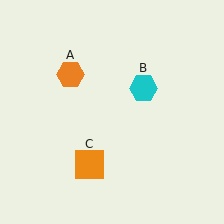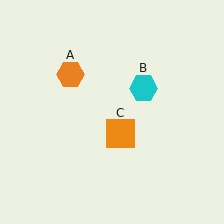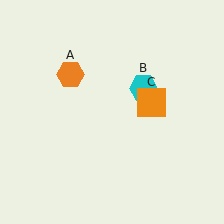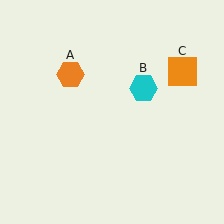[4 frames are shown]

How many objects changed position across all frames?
1 object changed position: orange square (object C).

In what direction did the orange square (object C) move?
The orange square (object C) moved up and to the right.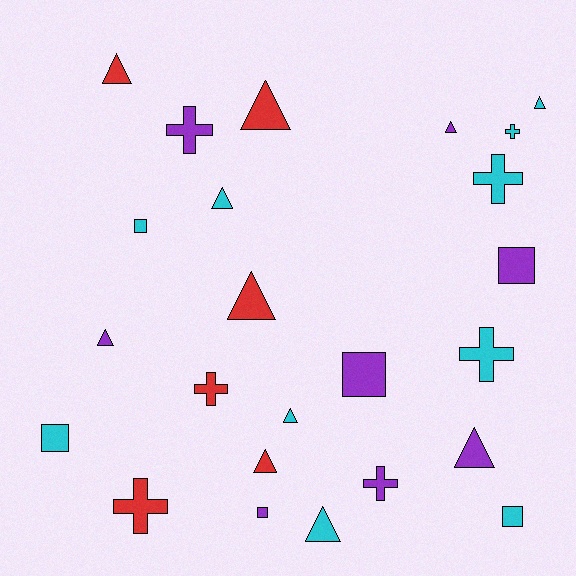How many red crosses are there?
There are 2 red crosses.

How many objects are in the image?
There are 24 objects.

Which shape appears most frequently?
Triangle, with 11 objects.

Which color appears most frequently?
Cyan, with 10 objects.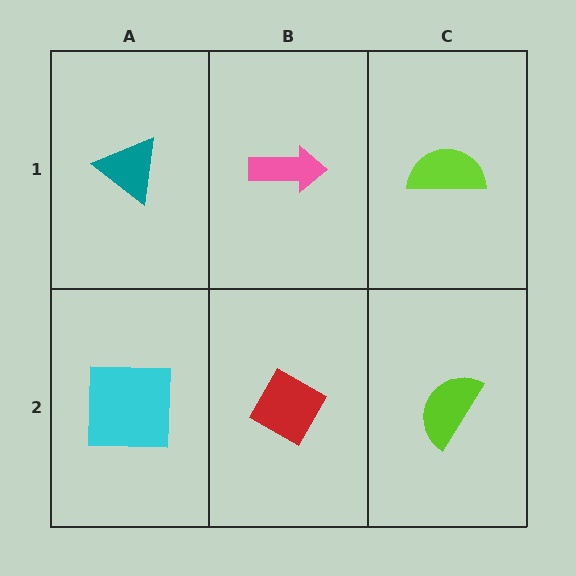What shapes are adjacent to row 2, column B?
A pink arrow (row 1, column B), a cyan square (row 2, column A), a lime semicircle (row 2, column C).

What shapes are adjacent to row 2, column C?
A lime semicircle (row 1, column C), a red diamond (row 2, column B).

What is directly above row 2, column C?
A lime semicircle.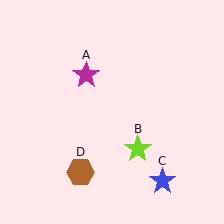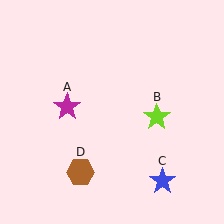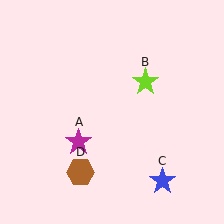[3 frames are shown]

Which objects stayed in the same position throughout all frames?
Blue star (object C) and brown hexagon (object D) remained stationary.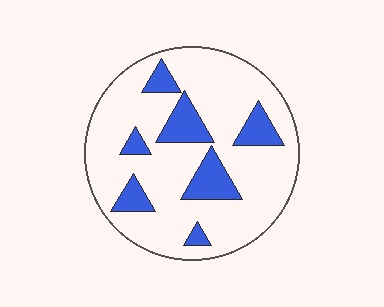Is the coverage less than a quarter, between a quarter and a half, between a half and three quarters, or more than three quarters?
Less than a quarter.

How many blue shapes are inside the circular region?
7.